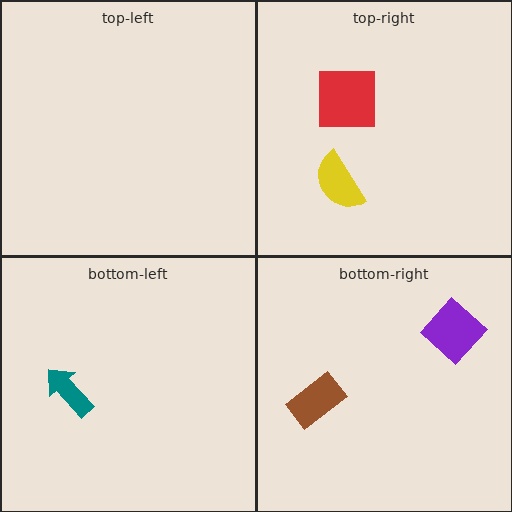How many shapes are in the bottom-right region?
2.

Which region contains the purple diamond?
The bottom-right region.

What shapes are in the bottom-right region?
The brown rectangle, the purple diamond.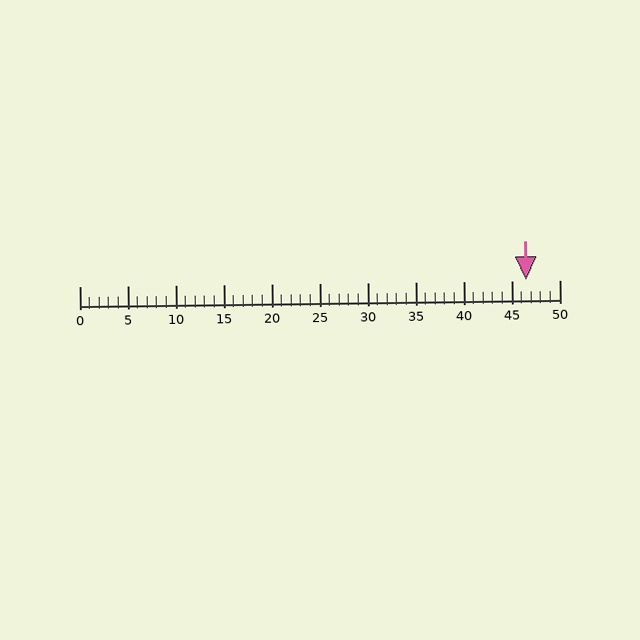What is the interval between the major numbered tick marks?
The major tick marks are spaced 5 units apart.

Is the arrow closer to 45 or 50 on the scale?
The arrow is closer to 45.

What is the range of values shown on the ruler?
The ruler shows values from 0 to 50.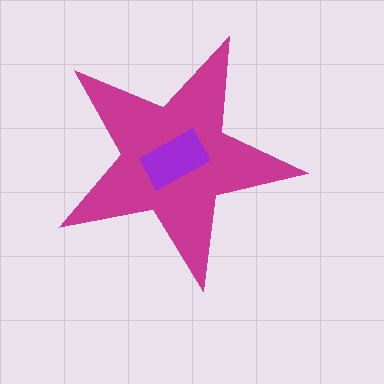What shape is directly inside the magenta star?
The purple rectangle.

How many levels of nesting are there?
2.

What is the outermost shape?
The magenta star.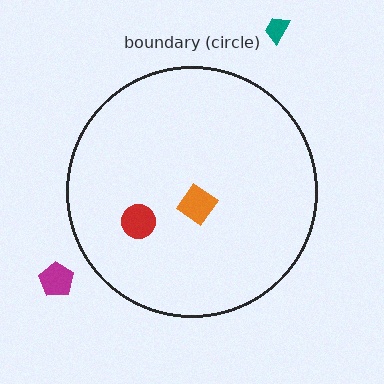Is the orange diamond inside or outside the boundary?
Inside.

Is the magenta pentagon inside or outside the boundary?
Outside.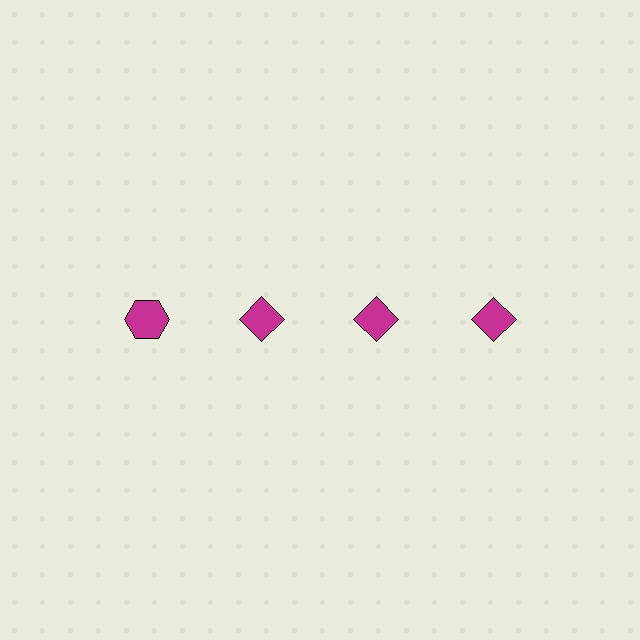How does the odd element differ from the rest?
It has a different shape: hexagon instead of diamond.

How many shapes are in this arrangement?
There are 4 shapes arranged in a grid pattern.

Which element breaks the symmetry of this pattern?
The magenta hexagon in the top row, leftmost column breaks the symmetry. All other shapes are magenta diamonds.